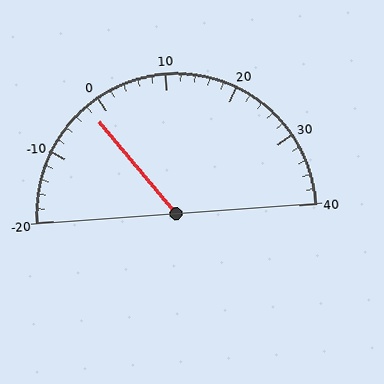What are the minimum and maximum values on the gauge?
The gauge ranges from -20 to 40.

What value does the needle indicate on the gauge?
The needle indicates approximately -2.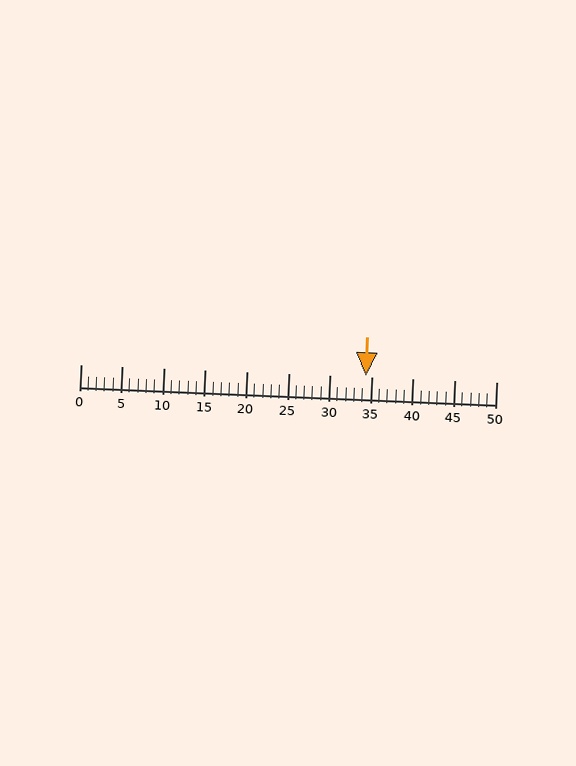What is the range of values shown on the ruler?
The ruler shows values from 0 to 50.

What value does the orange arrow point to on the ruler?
The orange arrow points to approximately 34.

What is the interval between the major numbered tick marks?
The major tick marks are spaced 5 units apart.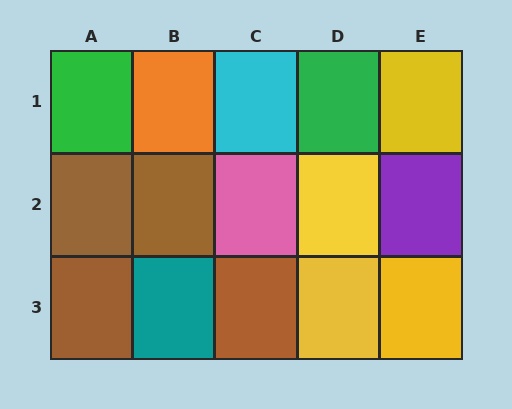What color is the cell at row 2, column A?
Brown.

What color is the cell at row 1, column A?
Green.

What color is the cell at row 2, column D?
Yellow.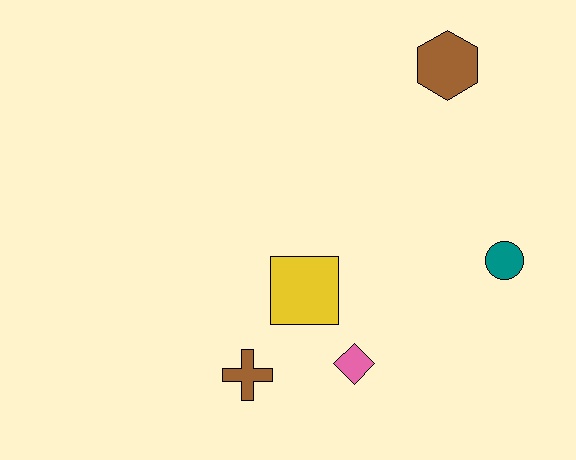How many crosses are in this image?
There is 1 cross.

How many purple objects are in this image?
There are no purple objects.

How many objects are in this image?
There are 5 objects.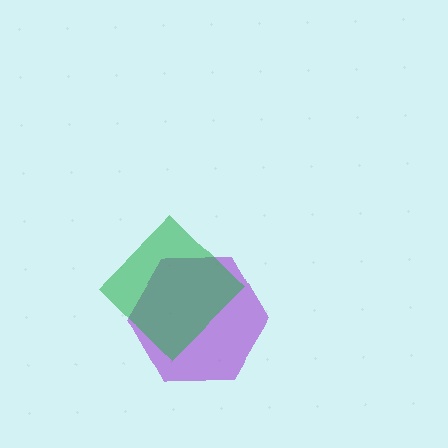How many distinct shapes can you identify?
There are 2 distinct shapes: a purple hexagon, a green diamond.